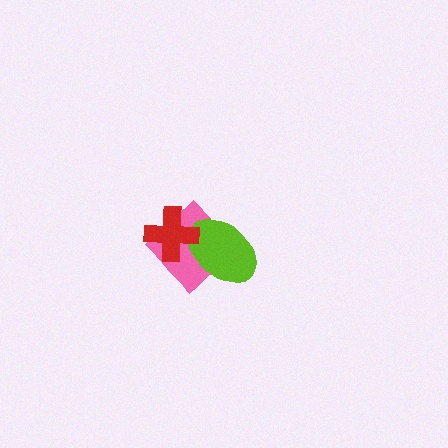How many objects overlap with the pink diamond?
2 objects overlap with the pink diamond.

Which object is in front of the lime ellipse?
The red cross is in front of the lime ellipse.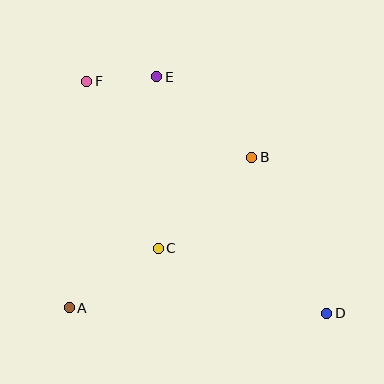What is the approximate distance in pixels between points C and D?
The distance between C and D is approximately 181 pixels.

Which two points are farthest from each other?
Points D and F are farthest from each other.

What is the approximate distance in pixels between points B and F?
The distance between B and F is approximately 182 pixels.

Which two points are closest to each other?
Points E and F are closest to each other.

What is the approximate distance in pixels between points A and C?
The distance between A and C is approximately 107 pixels.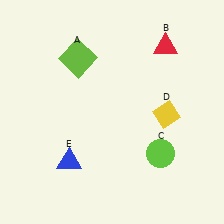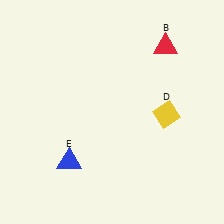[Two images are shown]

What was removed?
The lime circle (C), the lime square (A) were removed in Image 2.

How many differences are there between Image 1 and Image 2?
There are 2 differences between the two images.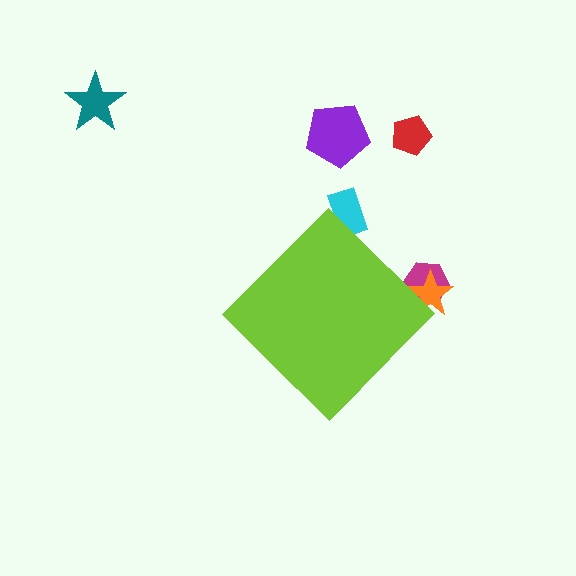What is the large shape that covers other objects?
A lime diamond.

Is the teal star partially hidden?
No, the teal star is fully visible.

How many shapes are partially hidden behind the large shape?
3 shapes are partially hidden.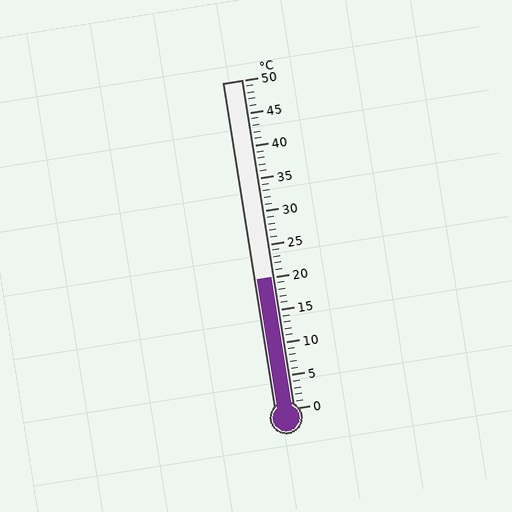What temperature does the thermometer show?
The thermometer shows approximately 20°C.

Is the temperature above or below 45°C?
The temperature is below 45°C.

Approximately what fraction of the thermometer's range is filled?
The thermometer is filled to approximately 40% of its range.